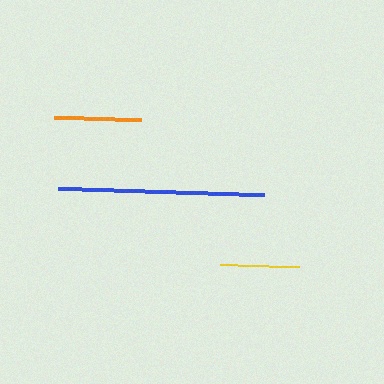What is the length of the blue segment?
The blue segment is approximately 205 pixels long.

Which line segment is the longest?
The blue line is the longest at approximately 205 pixels.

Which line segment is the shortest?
The yellow line is the shortest at approximately 78 pixels.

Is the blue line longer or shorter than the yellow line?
The blue line is longer than the yellow line.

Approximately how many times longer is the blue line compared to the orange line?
The blue line is approximately 2.4 times the length of the orange line.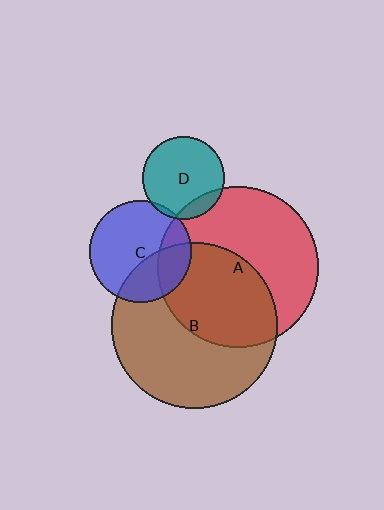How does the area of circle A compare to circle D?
Approximately 3.8 times.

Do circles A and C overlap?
Yes.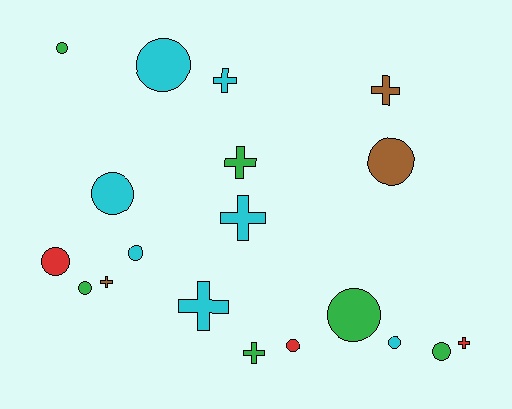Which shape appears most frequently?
Circle, with 11 objects.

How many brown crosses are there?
There are 2 brown crosses.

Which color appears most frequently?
Cyan, with 7 objects.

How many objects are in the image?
There are 19 objects.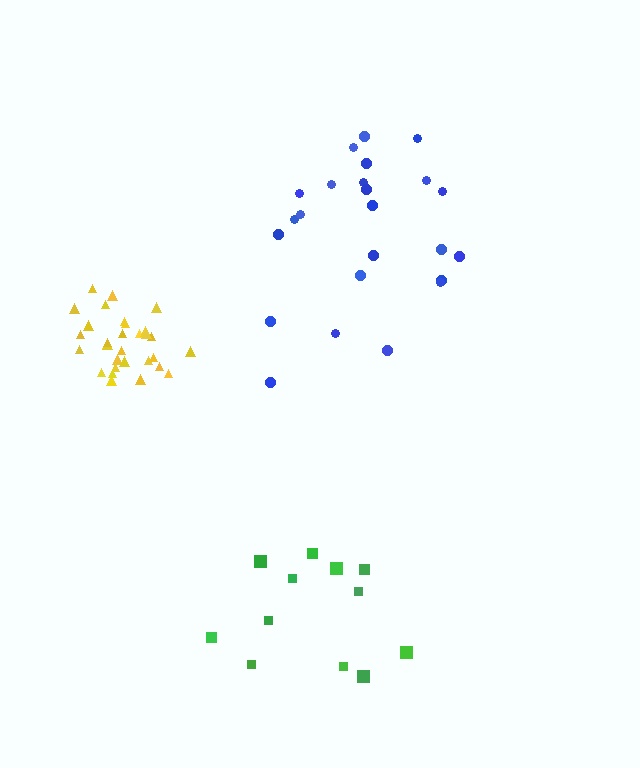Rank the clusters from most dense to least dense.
yellow, blue, green.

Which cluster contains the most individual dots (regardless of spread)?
Yellow (31).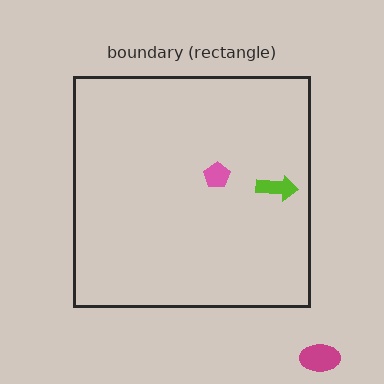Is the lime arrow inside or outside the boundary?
Inside.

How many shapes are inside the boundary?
2 inside, 1 outside.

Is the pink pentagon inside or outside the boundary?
Inside.